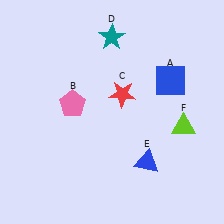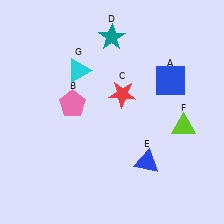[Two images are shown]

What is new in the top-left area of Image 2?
A cyan triangle (G) was added in the top-left area of Image 2.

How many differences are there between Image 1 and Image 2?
There is 1 difference between the two images.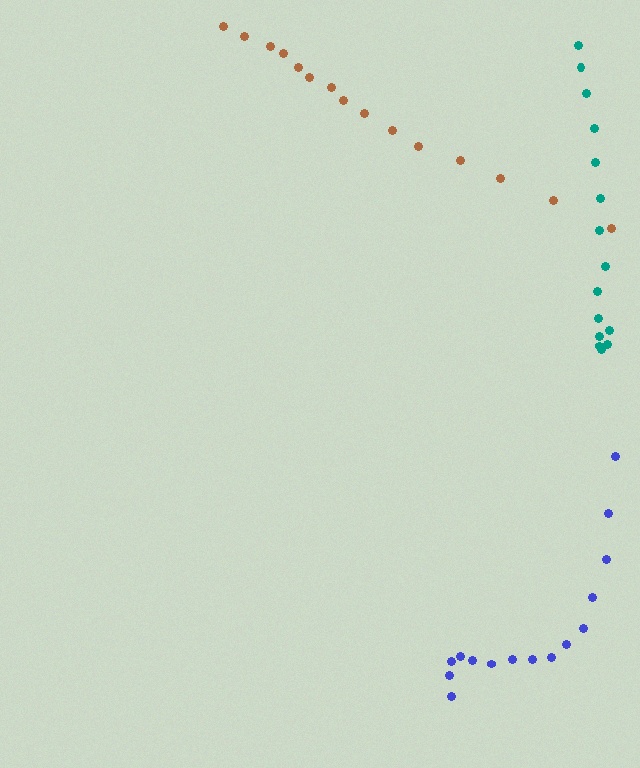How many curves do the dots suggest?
There are 3 distinct paths.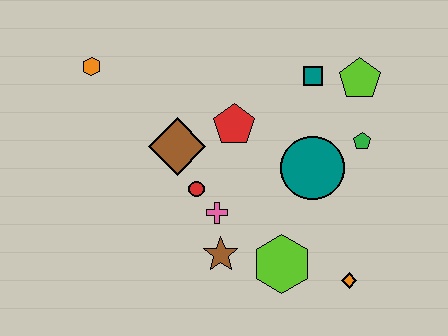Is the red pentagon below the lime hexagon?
No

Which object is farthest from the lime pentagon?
The orange hexagon is farthest from the lime pentagon.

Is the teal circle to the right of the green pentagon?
No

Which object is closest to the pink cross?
The red circle is closest to the pink cross.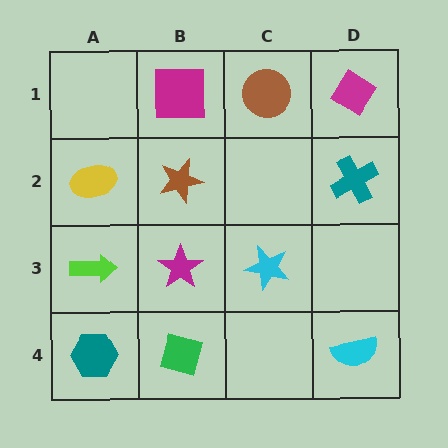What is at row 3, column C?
A cyan star.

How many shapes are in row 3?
3 shapes.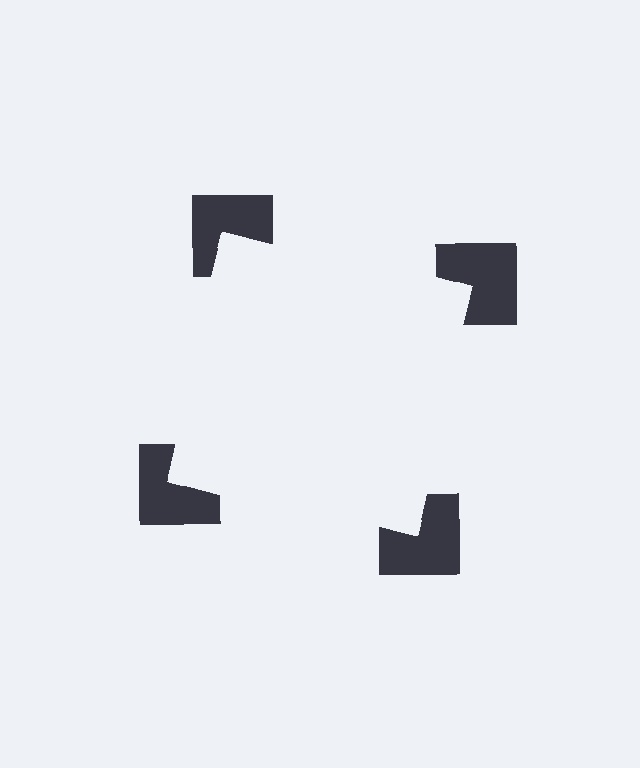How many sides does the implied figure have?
4 sides.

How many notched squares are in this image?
There are 4 — one at each vertex of the illusory square.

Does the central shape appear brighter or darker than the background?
It typically appears slightly brighter than the background, even though no actual brightness change is drawn.